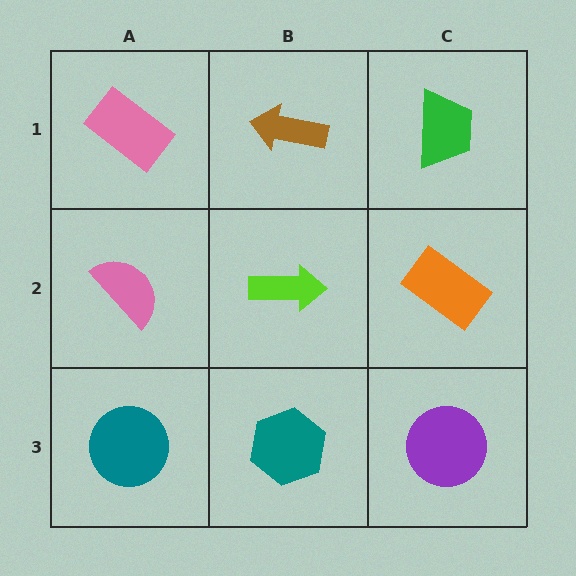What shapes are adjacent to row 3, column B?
A lime arrow (row 2, column B), a teal circle (row 3, column A), a purple circle (row 3, column C).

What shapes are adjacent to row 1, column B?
A lime arrow (row 2, column B), a pink rectangle (row 1, column A), a green trapezoid (row 1, column C).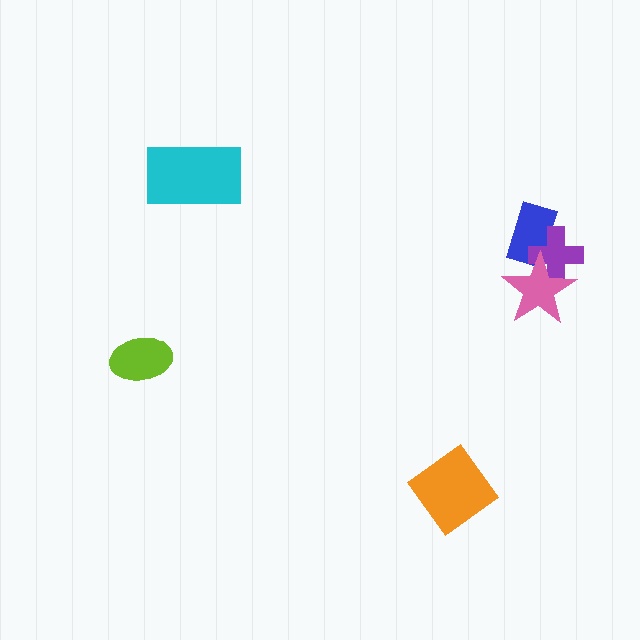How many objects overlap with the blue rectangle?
2 objects overlap with the blue rectangle.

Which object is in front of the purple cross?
The pink star is in front of the purple cross.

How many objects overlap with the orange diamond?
0 objects overlap with the orange diamond.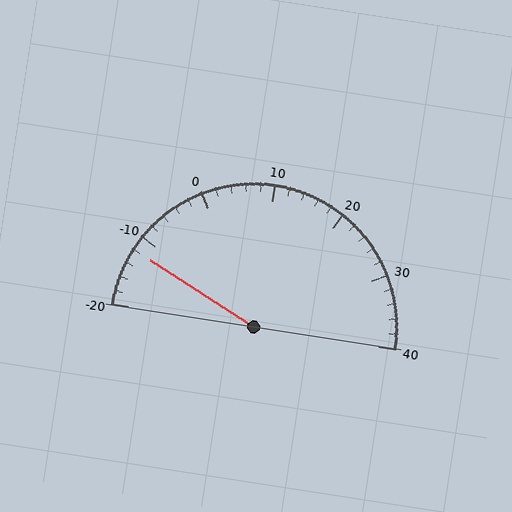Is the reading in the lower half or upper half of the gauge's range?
The reading is in the lower half of the range (-20 to 40).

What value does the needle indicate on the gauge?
The needle indicates approximately -12.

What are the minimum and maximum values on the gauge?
The gauge ranges from -20 to 40.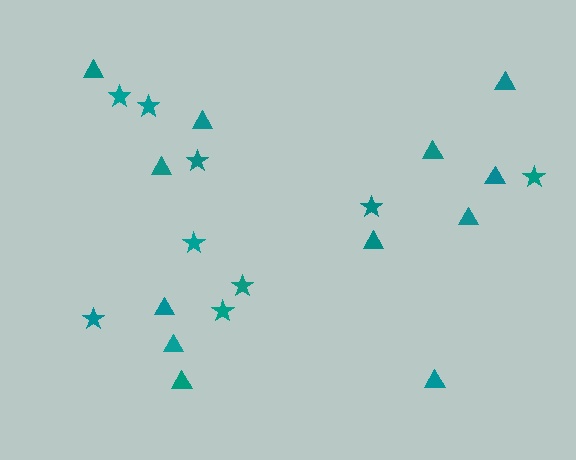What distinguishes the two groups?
There are 2 groups: one group of stars (9) and one group of triangles (12).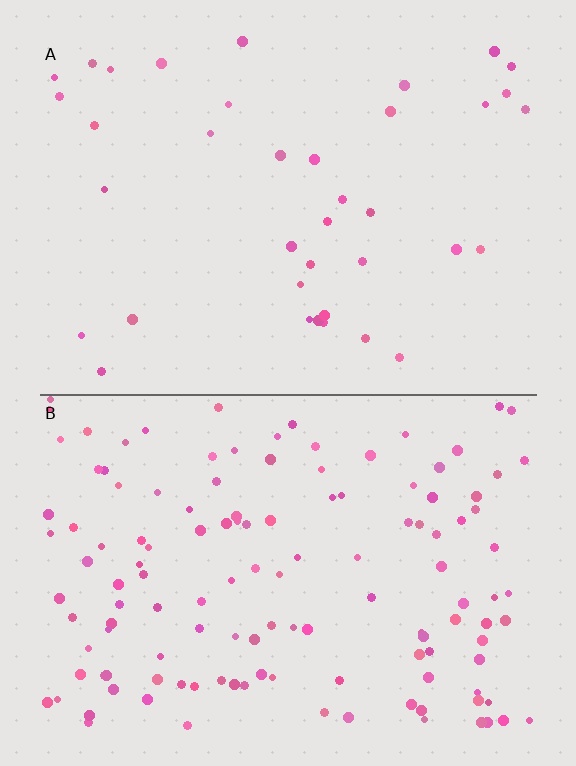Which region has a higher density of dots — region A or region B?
B (the bottom).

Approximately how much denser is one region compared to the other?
Approximately 3.5× — region B over region A.